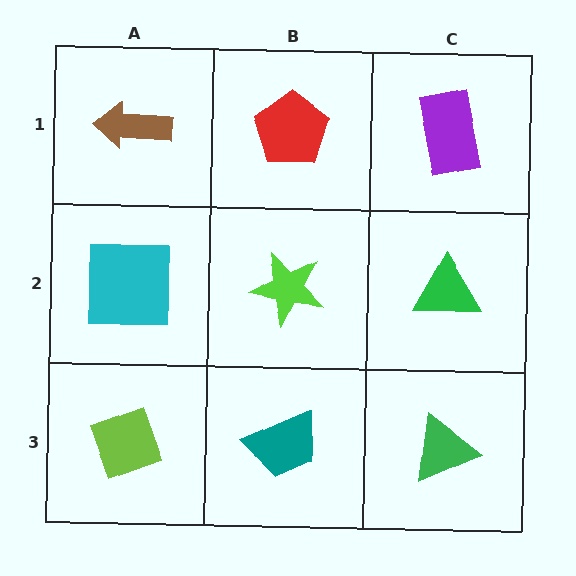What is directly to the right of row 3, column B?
A green triangle.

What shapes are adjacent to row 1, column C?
A green triangle (row 2, column C), a red pentagon (row 1, column B).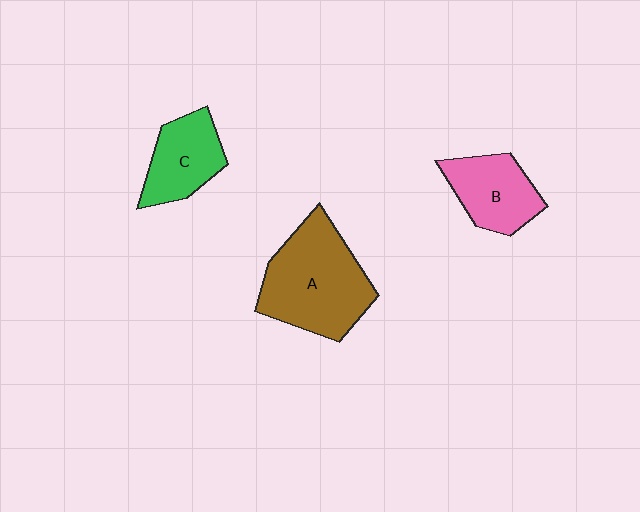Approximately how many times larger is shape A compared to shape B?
Approximately 1.7 times.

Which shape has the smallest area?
Shape C (green).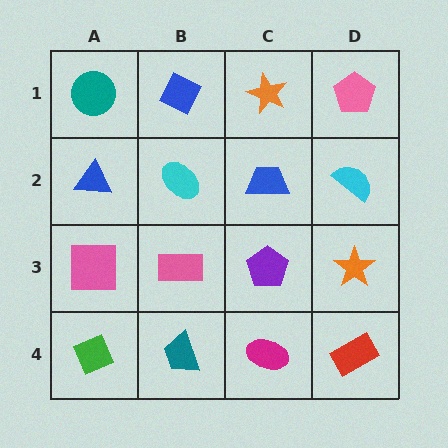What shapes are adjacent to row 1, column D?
A cyan semicircle (row 2, column D), an orange star (row 1, column C).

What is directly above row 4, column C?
A purple pentagon.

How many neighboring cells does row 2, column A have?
3.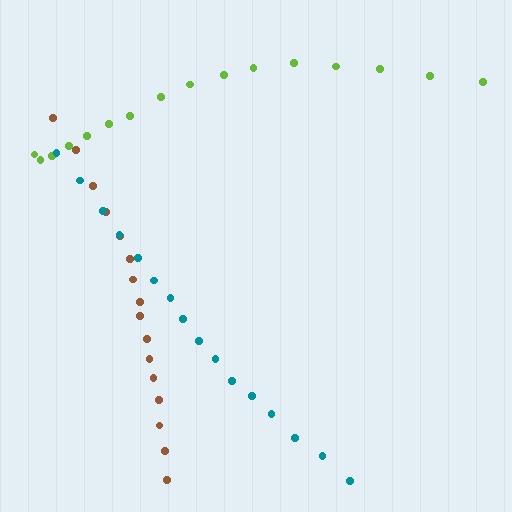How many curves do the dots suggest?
There are 3 distinct paths.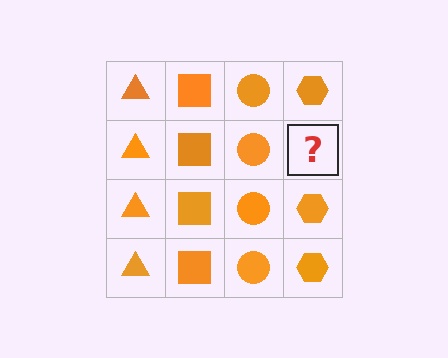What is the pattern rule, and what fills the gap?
The rule is that each column has a consistent shape. The gap should be filled with an orange hexagon.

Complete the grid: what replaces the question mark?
The question mark should be replaced with an orange hexagon.